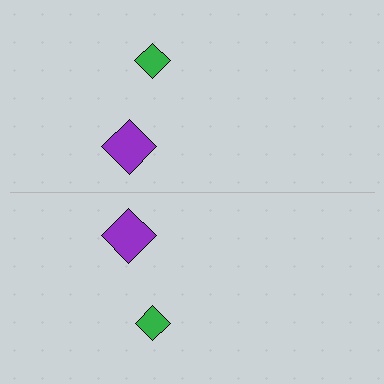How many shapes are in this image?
There are 4 shapes in this image.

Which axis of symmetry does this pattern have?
The pattern has a horizontal axis of symmetry running through the center of the image.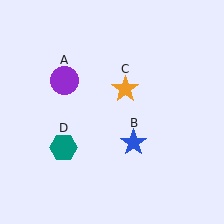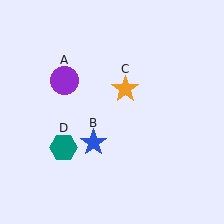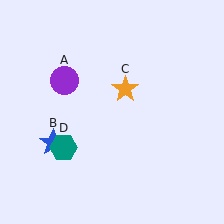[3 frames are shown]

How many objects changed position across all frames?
1 object changed position: blue star (object B).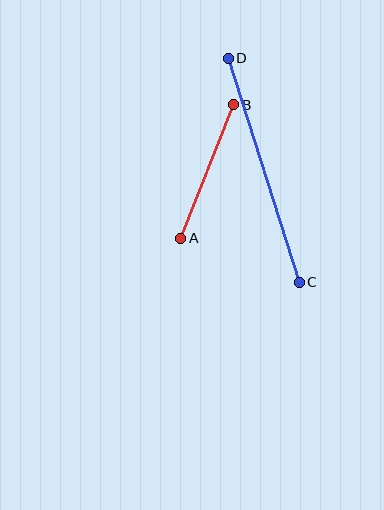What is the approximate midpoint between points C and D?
The midpoint is at approximately (264, 170) pixels.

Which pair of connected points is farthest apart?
Points C and D are farthest apart.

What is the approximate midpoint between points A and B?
The midpoint is at approximately (207, 172) pixels.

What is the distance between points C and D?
The distance is approximately 235 pixels.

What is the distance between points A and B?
The distance is approximately 144 pixels.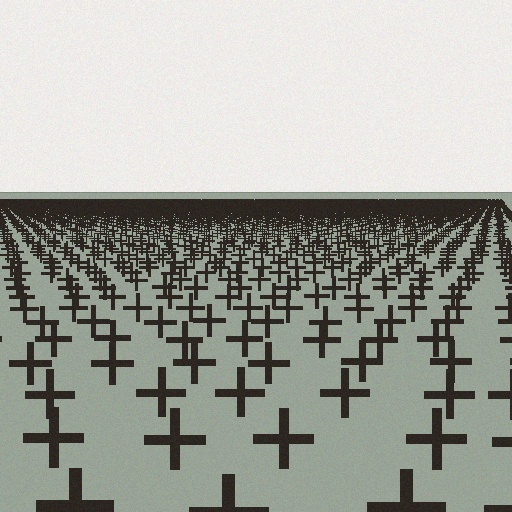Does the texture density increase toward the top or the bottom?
Density increases toward the top.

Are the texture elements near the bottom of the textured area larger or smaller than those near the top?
Larger. Near the bottom, elements are closer to the viewer and appear at a bigger on-screen size.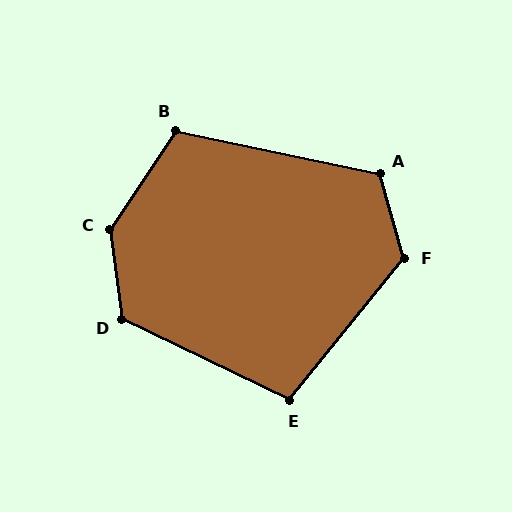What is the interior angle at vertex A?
Approximately 118 degrees (obtuse).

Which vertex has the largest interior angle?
C, at approximately 139 degrees.